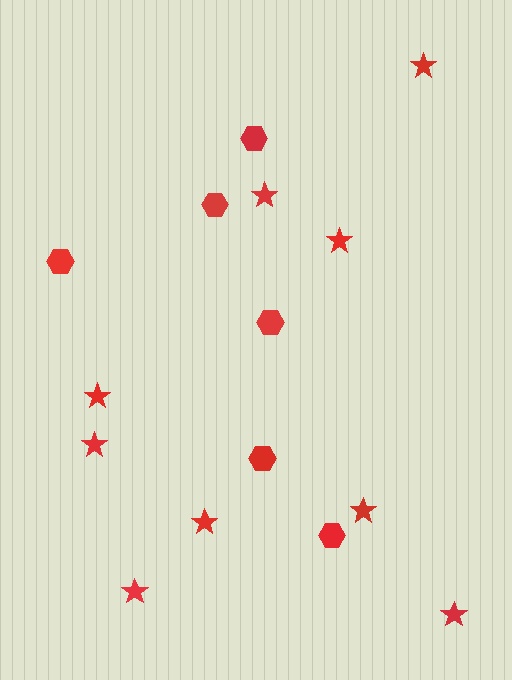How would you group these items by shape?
There are 2 groups: one group of hexagons (6) and one group of stars (9).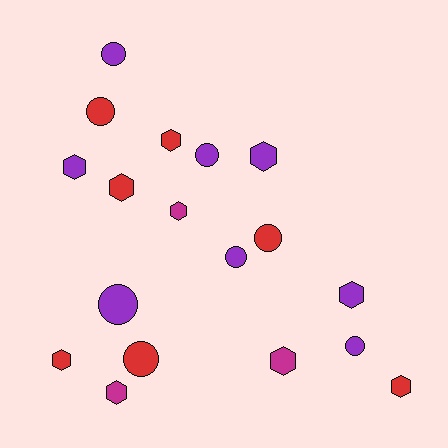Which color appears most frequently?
Purple, with 8 objects.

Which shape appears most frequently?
Hexagon, with 10 objects.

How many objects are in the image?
There are 18 objects.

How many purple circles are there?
There are 5 purple circles.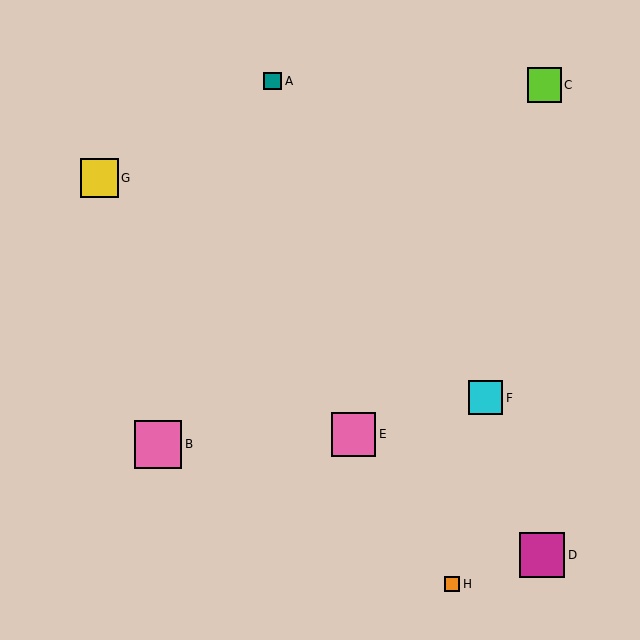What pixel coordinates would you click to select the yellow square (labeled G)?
Click at (99, 178) to select the yellow square G.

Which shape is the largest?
The pink square (labeled B) is the largest.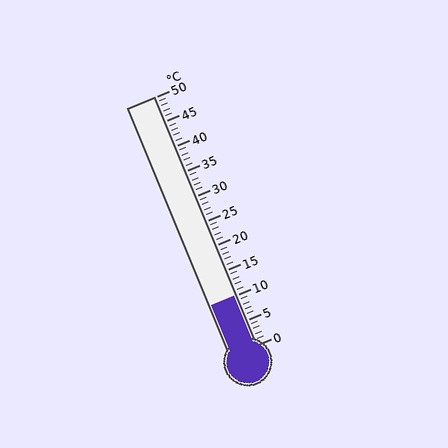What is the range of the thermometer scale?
The thermometer scale ranges from 0°C to 50°C.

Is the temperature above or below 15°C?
The temperature is below 15°C.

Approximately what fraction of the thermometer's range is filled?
The thermometer is filled to approximately 20% of its range.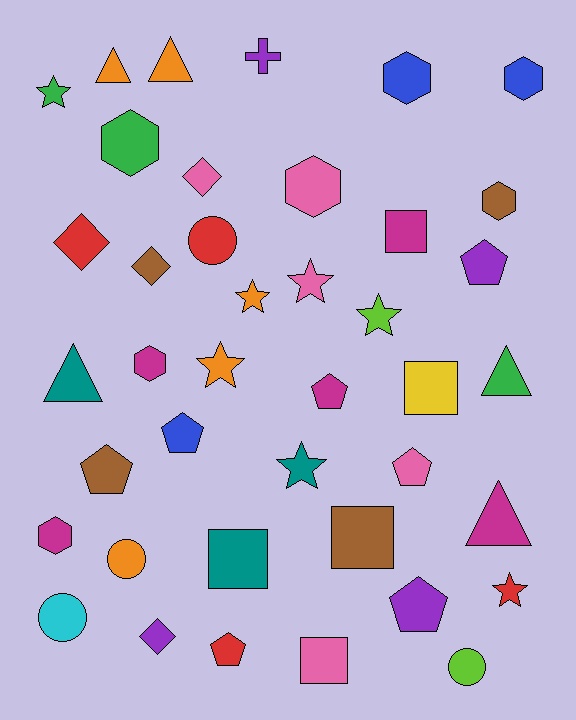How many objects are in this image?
There are 40 objects.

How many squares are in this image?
There are 5 squares.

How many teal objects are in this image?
There are 3 teal objects.